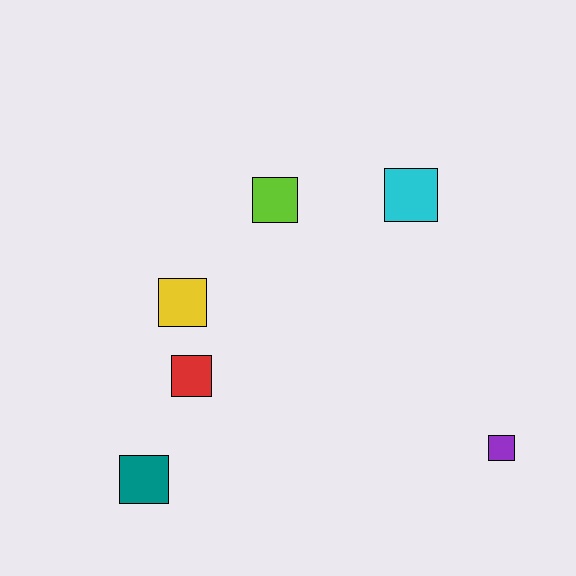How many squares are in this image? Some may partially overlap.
There are 6 squares.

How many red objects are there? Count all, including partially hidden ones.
There is 1 red object.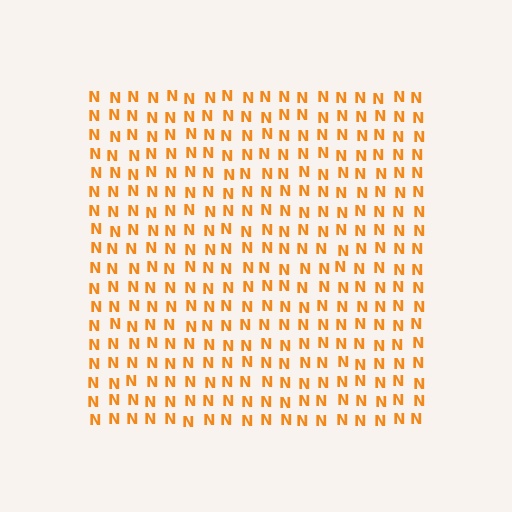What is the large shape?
The large shape is a square.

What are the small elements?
The small elements are letter N's.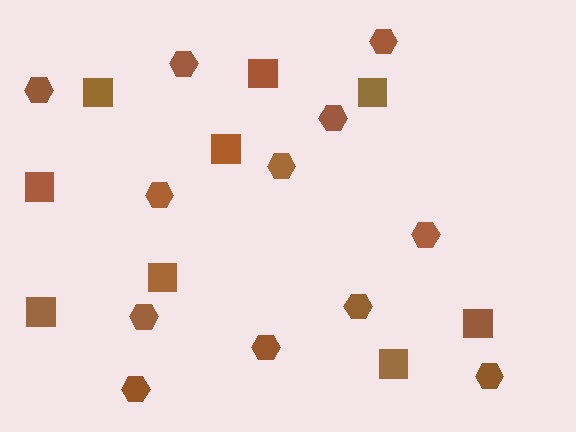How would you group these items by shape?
There are 2 groups: one group of hexagons (12) and one group of squares (9).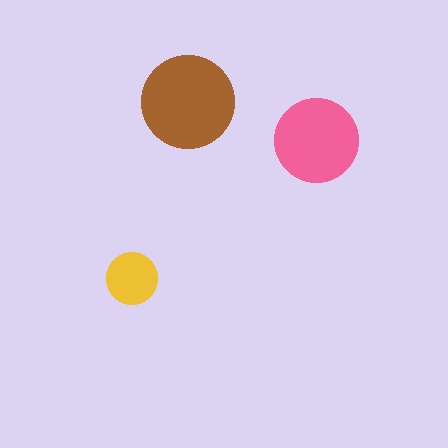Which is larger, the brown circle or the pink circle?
The brown one.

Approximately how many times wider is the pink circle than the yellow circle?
About 1.5 times wider.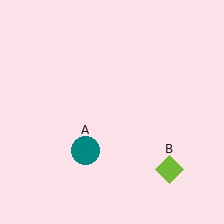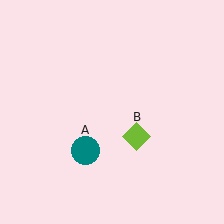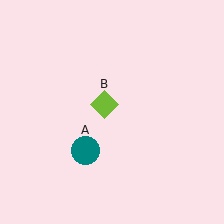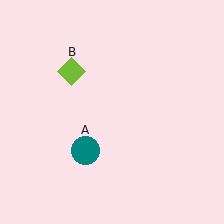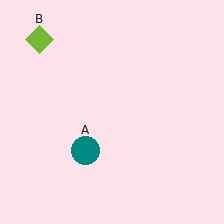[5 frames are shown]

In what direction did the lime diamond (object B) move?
The lime diamond (object B) moved up and to the left.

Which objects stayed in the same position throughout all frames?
Teal circle (object A) remained stationary.